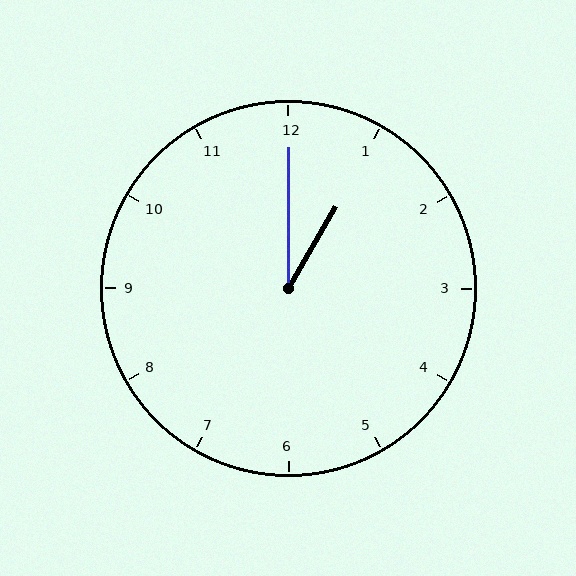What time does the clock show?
1:00.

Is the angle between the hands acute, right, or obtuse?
It is acute.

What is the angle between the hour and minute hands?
Approximately 30 degrees.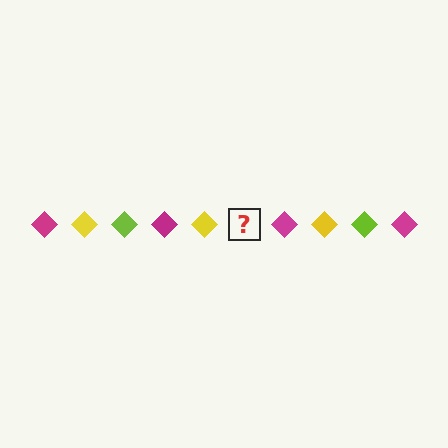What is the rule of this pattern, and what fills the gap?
The rule is that the pattern cycles through magenta, yellow, lime diamonds. The gap should be filled with a lime diamond.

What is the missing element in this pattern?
The missing element is a lime diamond.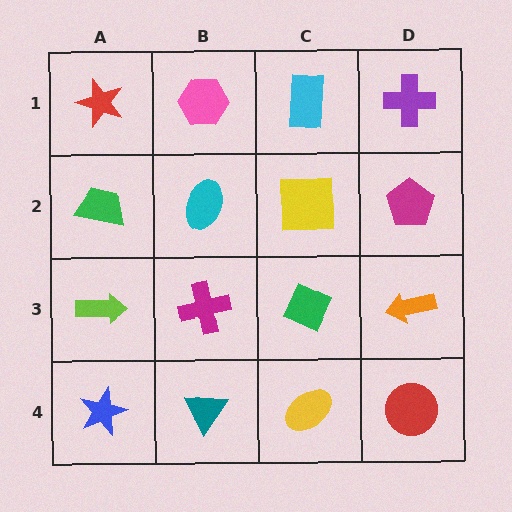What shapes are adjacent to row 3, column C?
A yellow square (row 2, column C), a yellow ellipse (row 4, column C), a magenta cross (row 3, column B), an orange arrow (row 3, column D).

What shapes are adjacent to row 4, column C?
A green diamond (row 3, column C), a teal triangle (row 4, column B), a red circle (row 4, column D).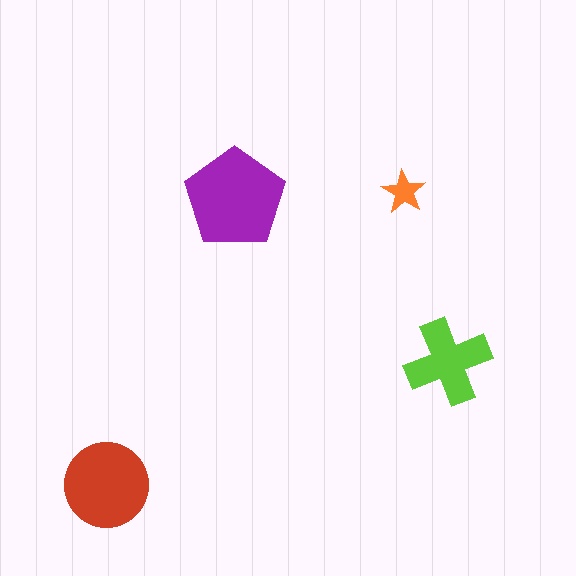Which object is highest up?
The orange star is topmost.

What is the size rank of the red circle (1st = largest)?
2nd.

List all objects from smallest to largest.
The orange star, the lime cross, the red circle, the purple pentagon.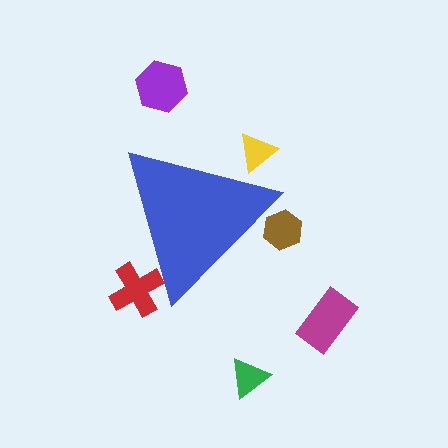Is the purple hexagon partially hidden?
No, the purple hexagon is fully visible.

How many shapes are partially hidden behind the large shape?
3 shapes are partially hidden.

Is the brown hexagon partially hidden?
Yes, the brown hexagon is partially hidden behind the blue triangle.